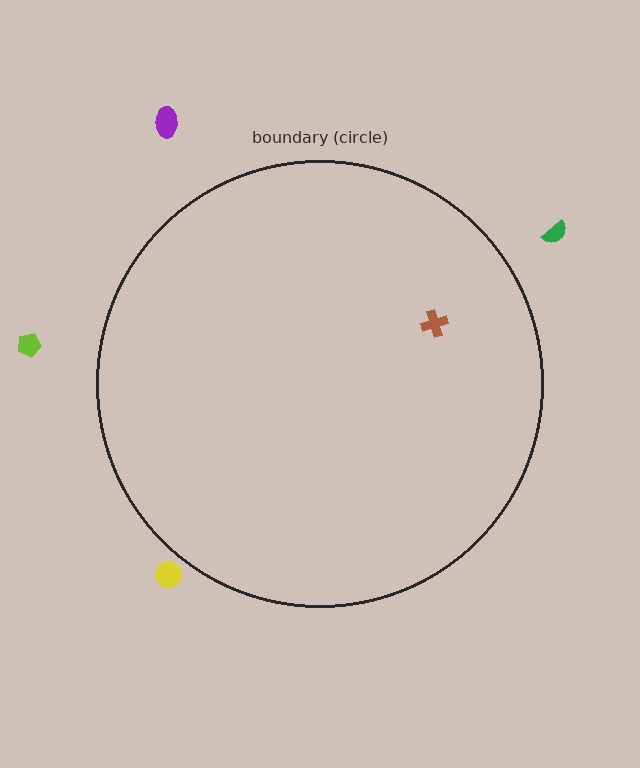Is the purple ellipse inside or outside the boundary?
Outside.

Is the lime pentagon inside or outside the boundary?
Outside.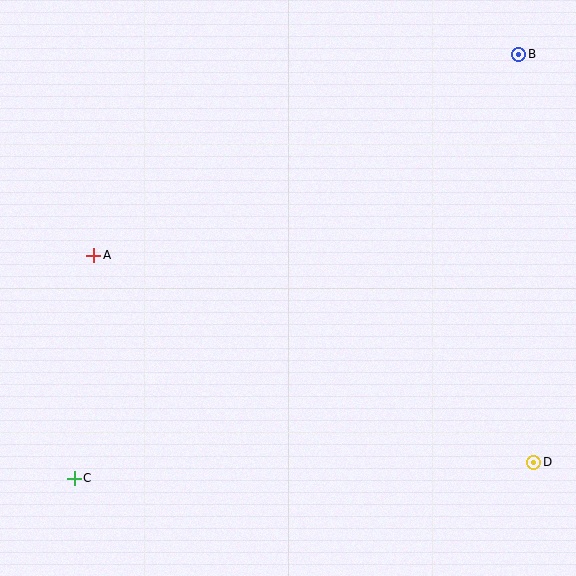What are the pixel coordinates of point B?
Point B is at (519, 54).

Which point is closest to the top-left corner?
Point A is closest to the top-left corner.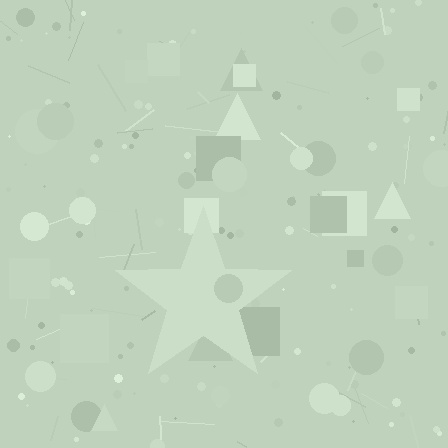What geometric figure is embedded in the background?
A star is embedded in the background.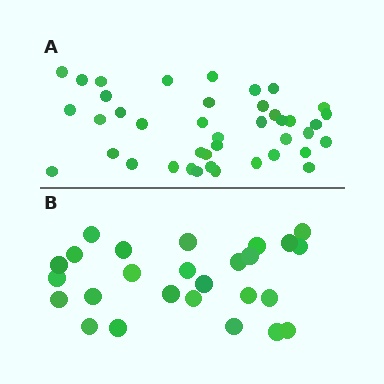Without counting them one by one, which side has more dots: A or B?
Region A (the top region) has more dots.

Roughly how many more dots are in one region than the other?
Region A has approximately 15 more dots than region B.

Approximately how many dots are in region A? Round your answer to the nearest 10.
About 40 dots. (The exact count is 41, which rounds to 40.)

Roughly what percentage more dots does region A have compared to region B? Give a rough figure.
About 60% more.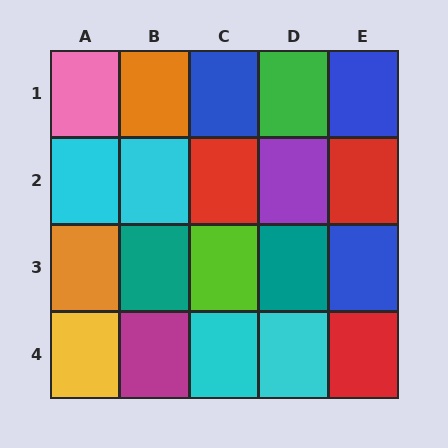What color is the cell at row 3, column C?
Lime.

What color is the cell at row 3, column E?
Blue.